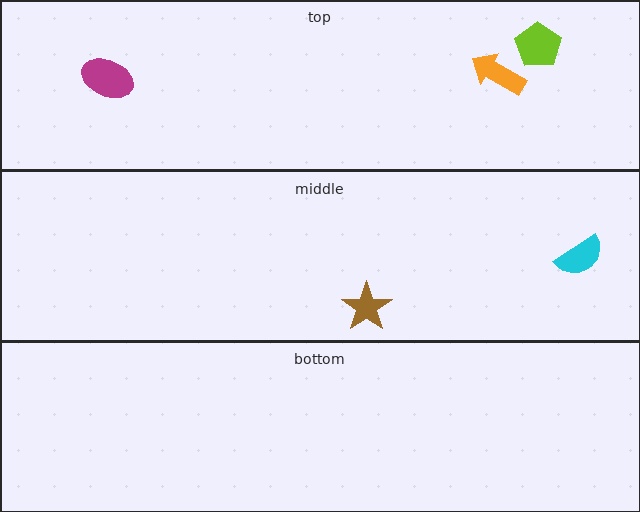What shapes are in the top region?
The magenta ellipse, the orange arrow, the lime pentagon.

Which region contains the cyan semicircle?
The middle region.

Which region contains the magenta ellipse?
The top region.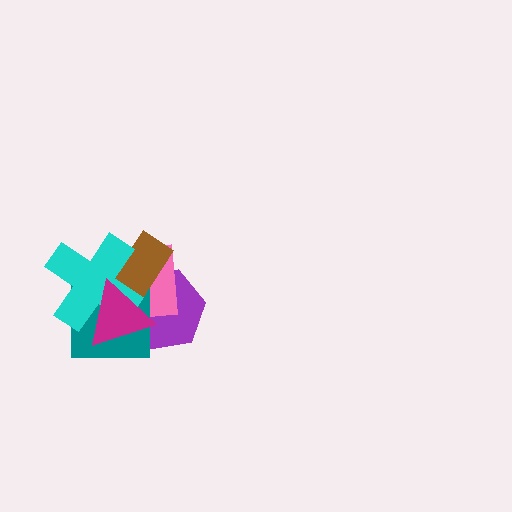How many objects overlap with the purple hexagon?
5 objects overlap with the purple hexagon.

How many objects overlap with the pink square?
5 objects overlap with the pink square.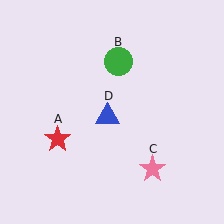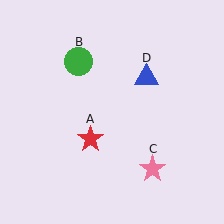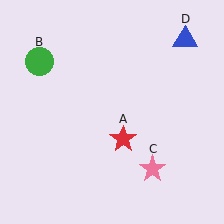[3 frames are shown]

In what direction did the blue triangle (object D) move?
The blue triangle (object D) moved up and to the right.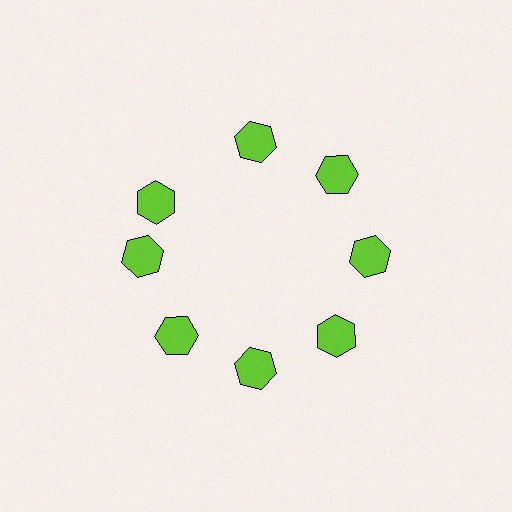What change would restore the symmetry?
The symmetry would be restored by rotating it back into even spacing with its neighbors so that all 8 hexagons sit at equal angles and equal distance from the center.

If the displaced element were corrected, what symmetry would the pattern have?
It would have 8-fold rotational symmetry — the pattern would map onto itself every 45 degrees.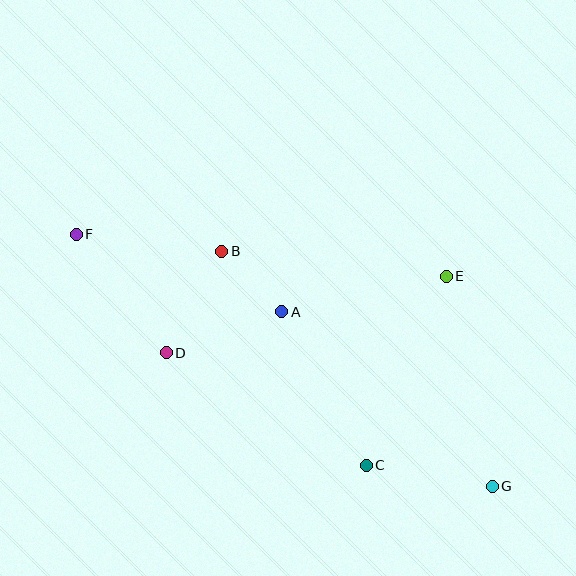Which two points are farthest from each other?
Points F and G are farthest from each other.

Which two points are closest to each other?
Points A and B are closest to each other.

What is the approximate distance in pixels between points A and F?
The distance between A and F is approximately 220 pixels.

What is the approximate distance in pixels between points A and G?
The distance between A and G is approximately 273 pixels.